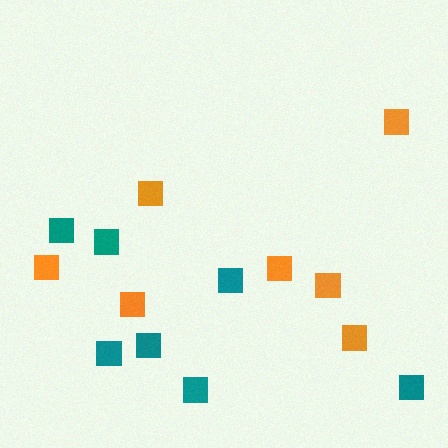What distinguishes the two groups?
There are 2 groups: one group of orange squares (7) and one group of teal squares (7).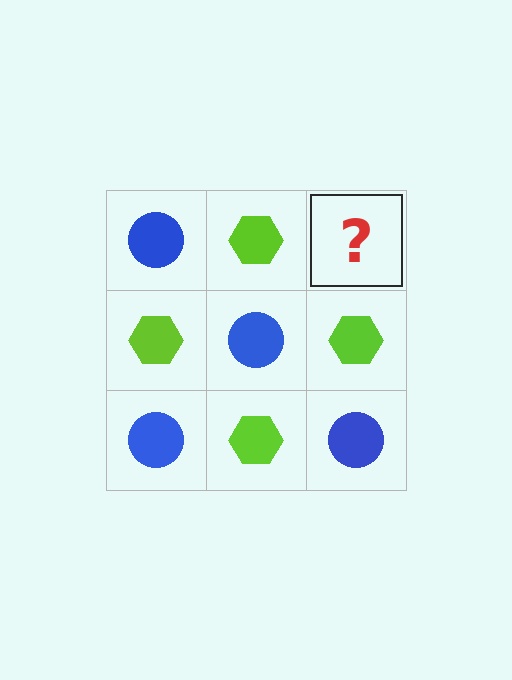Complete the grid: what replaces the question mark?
The question mark should be replaced with a blue circle.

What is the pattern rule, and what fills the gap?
The rule is that it alternates blue circle and lime hexagon in a checkerboard pattern. The gap should be filled with a blue circle.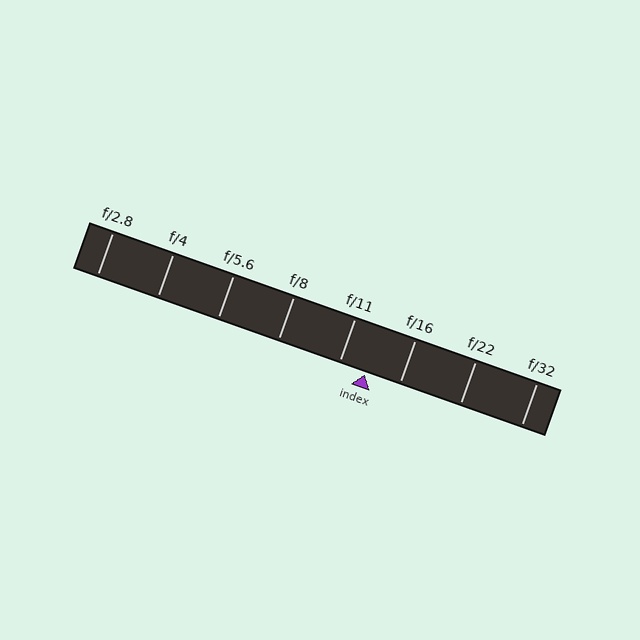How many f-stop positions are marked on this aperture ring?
There are 8 f-stop positions marked.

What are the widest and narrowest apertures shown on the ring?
The widest aperture shown is f/2.8 and the narrowest is f/32.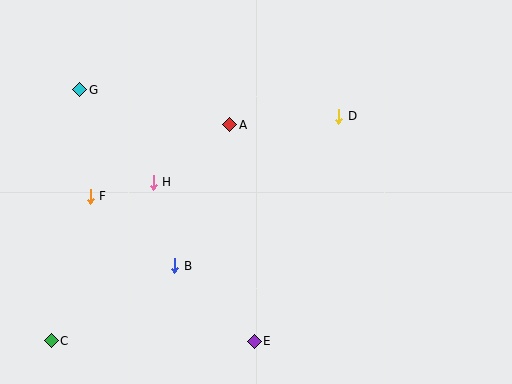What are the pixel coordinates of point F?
Point F is at (90, 196).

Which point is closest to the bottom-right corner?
Point E is closest to the bottom-right corner.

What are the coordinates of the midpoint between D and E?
The midpoint between D and E is at (297, 229).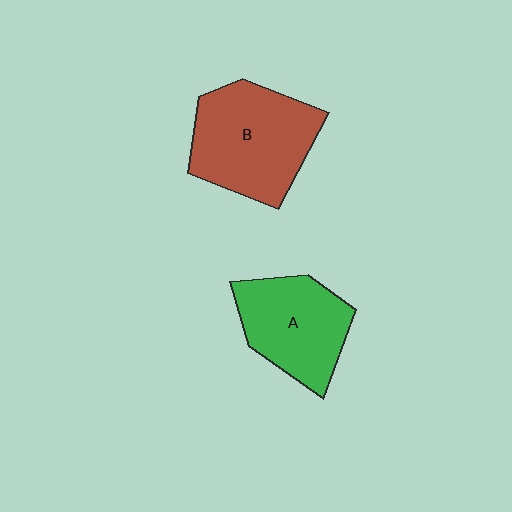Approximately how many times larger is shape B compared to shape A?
Approximately 1.2 times.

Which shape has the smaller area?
Shape A (green).